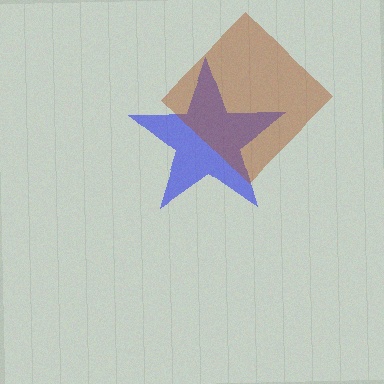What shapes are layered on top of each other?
The layered shapes are: a blue star, a brown diamond.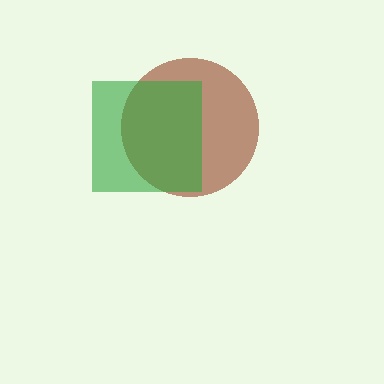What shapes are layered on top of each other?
The layered shapes are: a brown circle, a green square.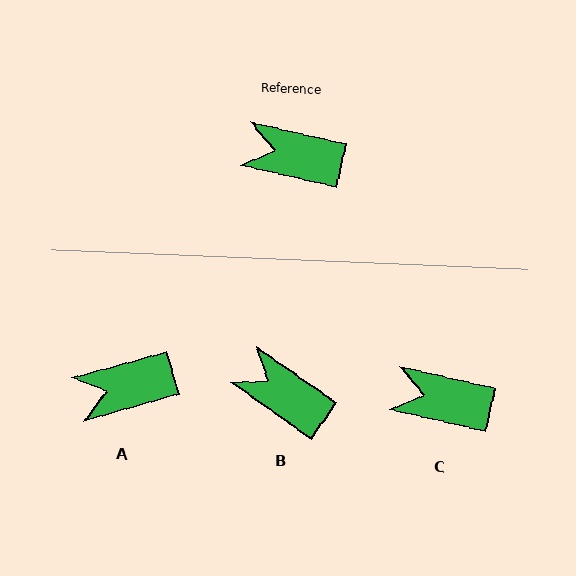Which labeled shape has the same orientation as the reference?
C.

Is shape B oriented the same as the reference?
No, it is off by about 23 degrees.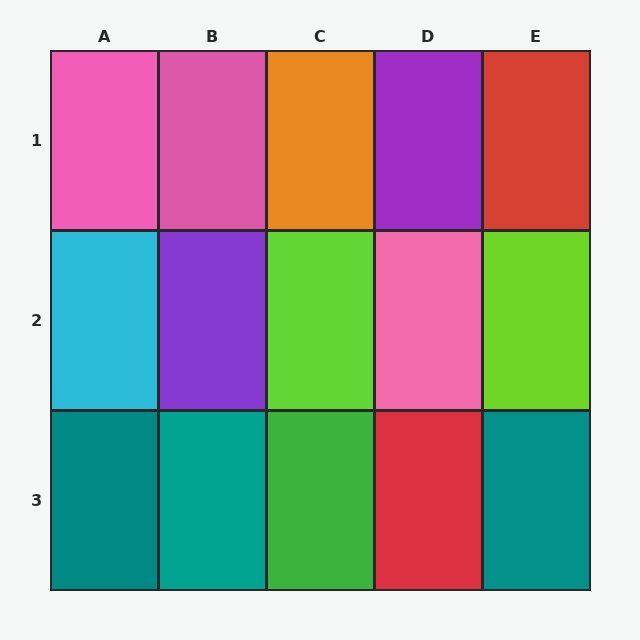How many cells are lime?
2 cells are lime.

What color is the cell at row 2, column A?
Cyan.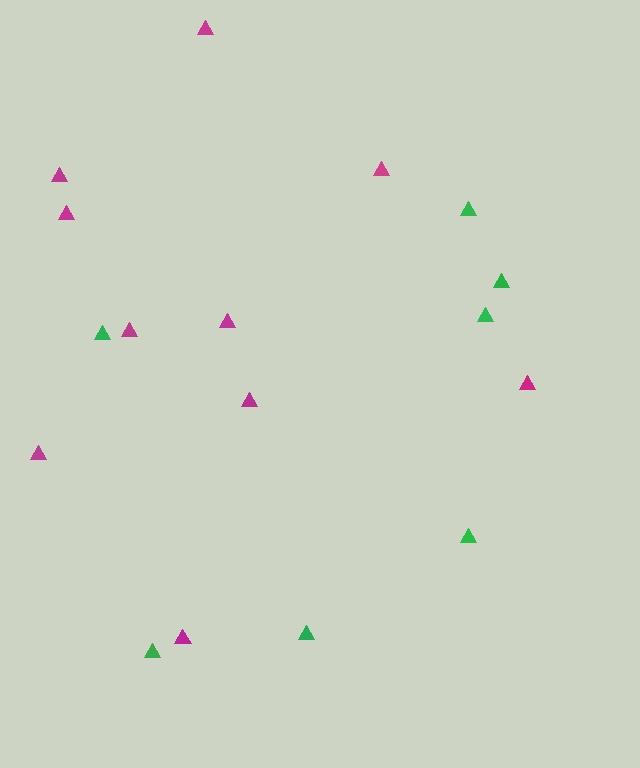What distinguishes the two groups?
There are 2 groups: one group of green triangles (7) and one group of magenta triangles (10).